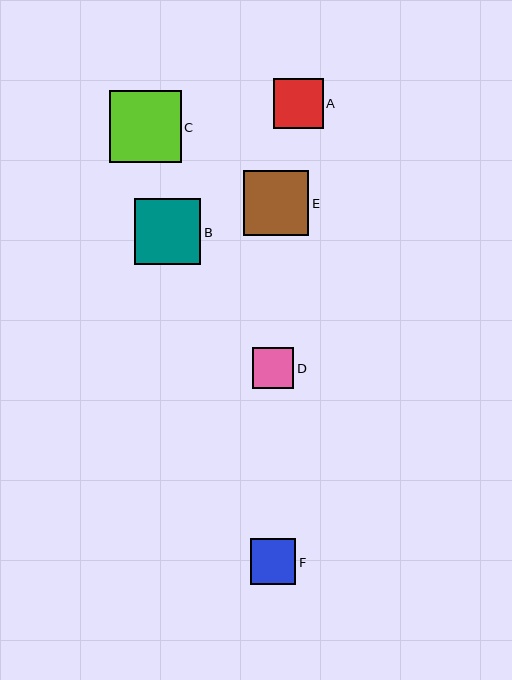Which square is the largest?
Square C is the largest with a size of approximately 72 pixels.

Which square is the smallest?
Square D is the smallest with a size of approximately 41 pixels.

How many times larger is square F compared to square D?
Square F is approximately 1.1 times the size of square D.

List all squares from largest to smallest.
From largest to smallest: C, B, E, A, F, D.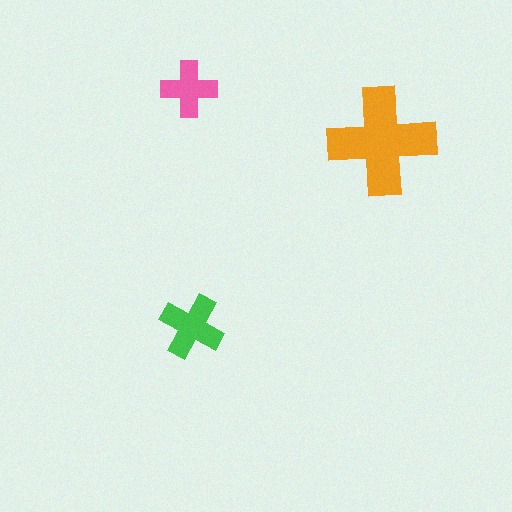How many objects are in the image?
There are 3 objects in the image.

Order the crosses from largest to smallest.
the orange one, the green one, the pink one.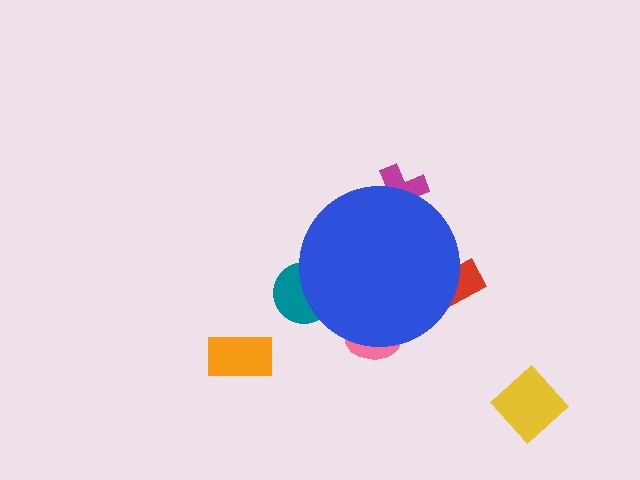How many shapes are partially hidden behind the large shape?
4 shapes are partially hidden.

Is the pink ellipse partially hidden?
Yes, the pink ellipse is partially hidden behind the blue circle.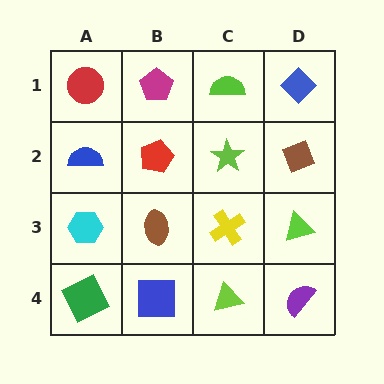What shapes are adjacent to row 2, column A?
A red circle (row 1, column A), a cyan hexagon (row 3, column A), a red pentagon (row 2, column B).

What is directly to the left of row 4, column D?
A lime triangle.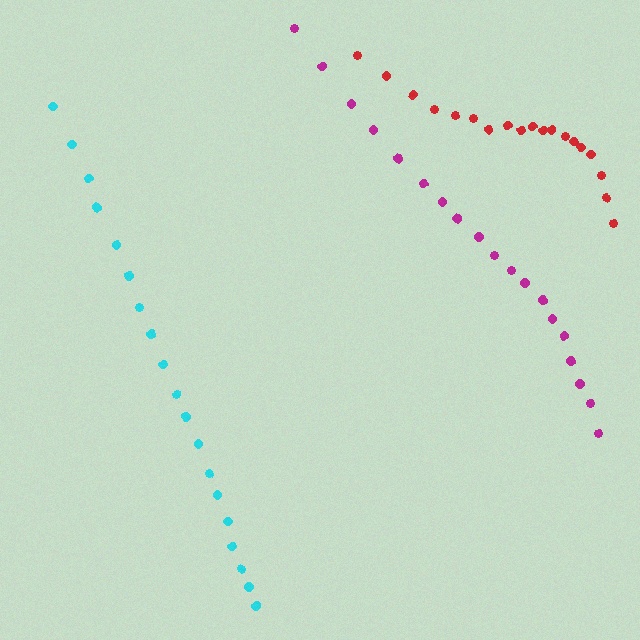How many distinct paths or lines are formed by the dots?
There are 3 distinct paths.